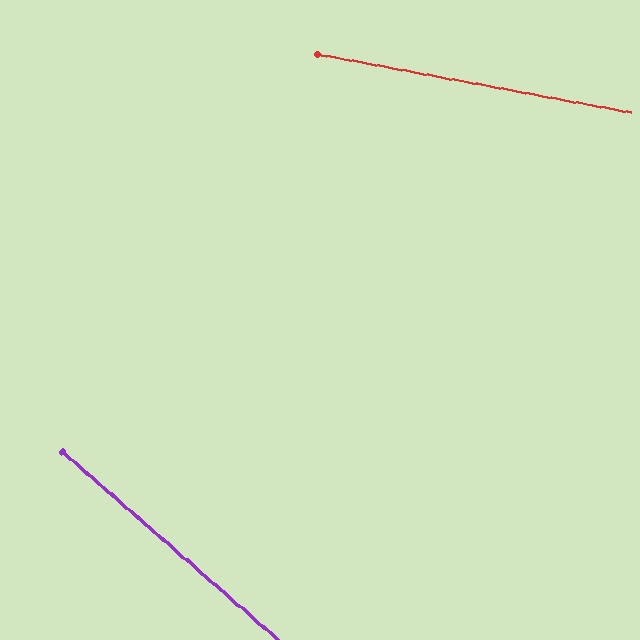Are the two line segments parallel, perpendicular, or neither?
Neither parallel nor perpendicular — they differ by about 31°.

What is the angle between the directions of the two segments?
Approximately 31 degrees.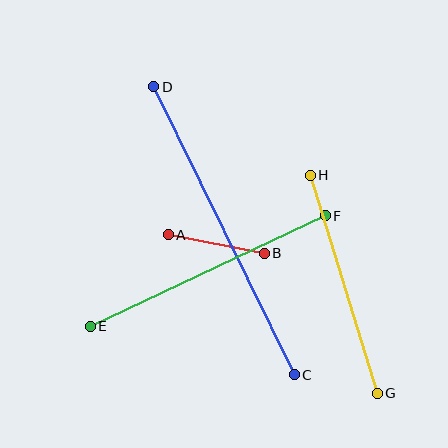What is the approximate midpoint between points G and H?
The midpoint is at approximately (344, 284) pixels.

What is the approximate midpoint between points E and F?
The midpoint is at approximately (208, 271) pixels.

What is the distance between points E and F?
The distance is approximately 260 pixels.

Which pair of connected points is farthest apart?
Points C and D are farthest apart.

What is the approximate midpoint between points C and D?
The midpoint is at approximately (224, 231) pixels.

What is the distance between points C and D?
The distance is approximately 321 pixels.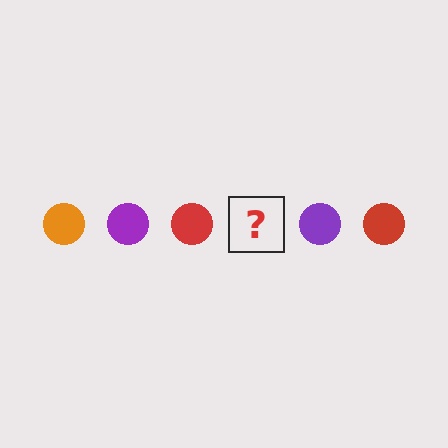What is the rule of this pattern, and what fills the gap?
The rule is that the pattern cycles through orange, purple, red circles. The gap should be filled with an orange circle.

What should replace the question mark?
The question mark should be replaced with an orange circle.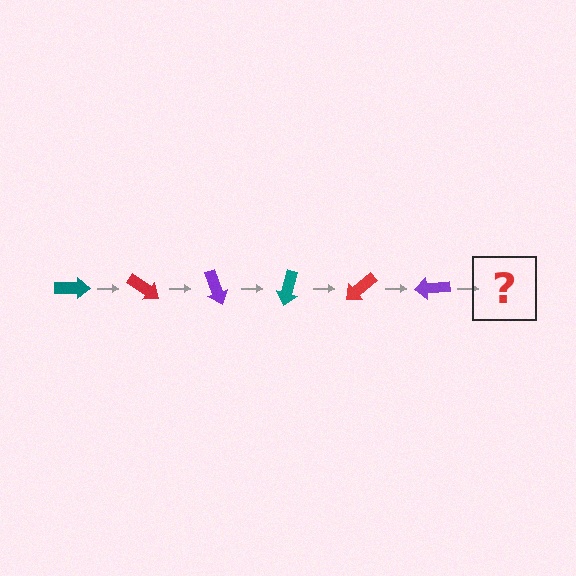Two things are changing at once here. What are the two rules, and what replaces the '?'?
The two rules are that it rotates 35 degrees each step and the color cycles through teal, red, and purple. The '?' should be a teal arrow, rotated 210 degrees from the start.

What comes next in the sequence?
The next element should be a teal arrow, rotated 210 degrees from the start.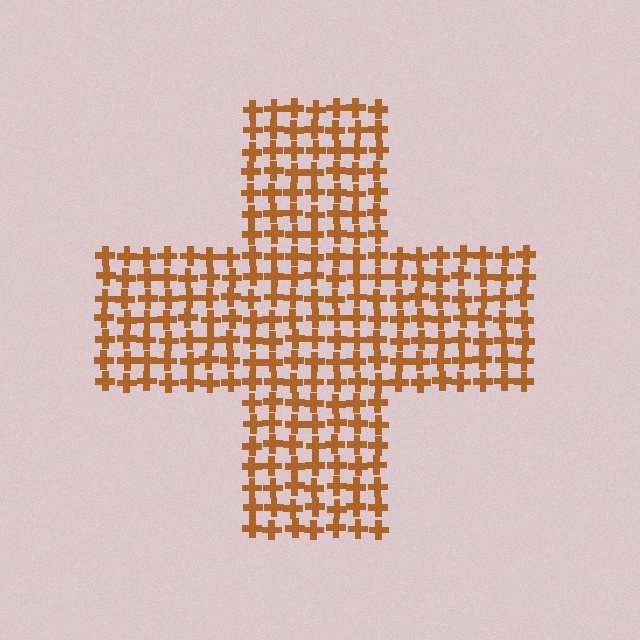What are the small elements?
The small elements are crosses.